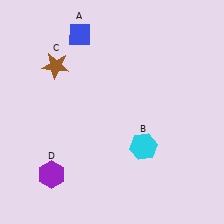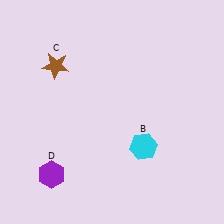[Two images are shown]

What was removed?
The blue diamond (A) was removed in Image 2.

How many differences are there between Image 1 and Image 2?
There is 1 difference between the two images.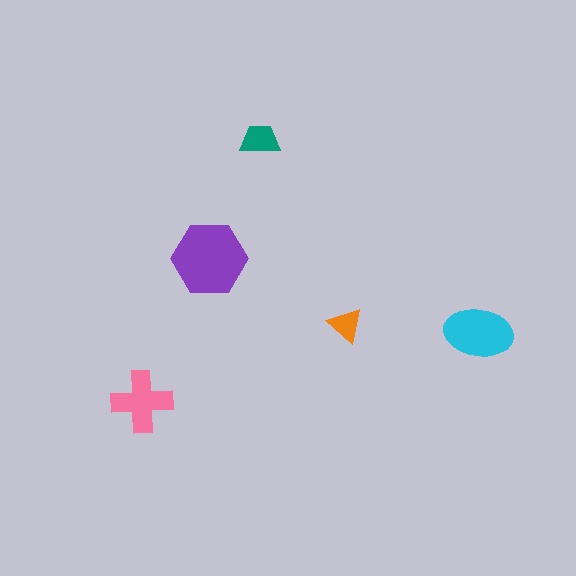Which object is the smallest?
The orange triangle.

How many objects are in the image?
There are 5 objects in the image.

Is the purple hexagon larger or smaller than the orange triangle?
Larger.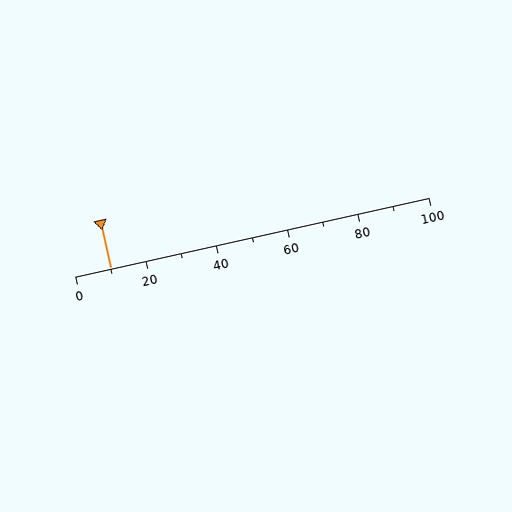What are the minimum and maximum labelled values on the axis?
The axis runs from 0 to 100.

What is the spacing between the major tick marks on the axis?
The major ticks are spaced 20 apart.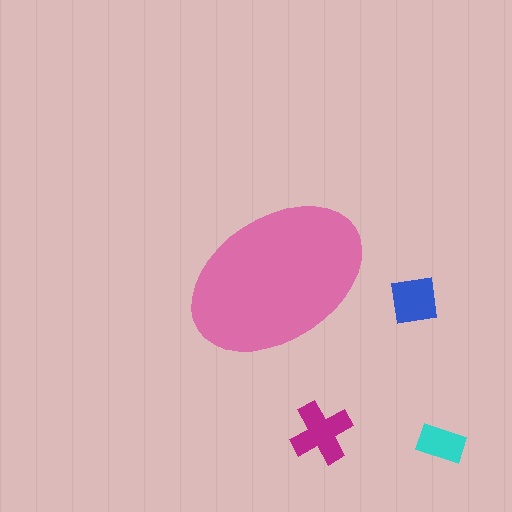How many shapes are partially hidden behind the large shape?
0 shapes are partially hidden.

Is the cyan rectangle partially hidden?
No, the cyan rectangle is fully visible.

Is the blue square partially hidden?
No, the blue square is fully visible.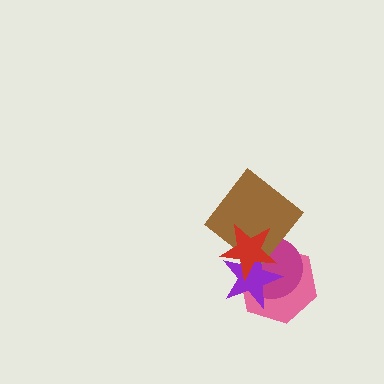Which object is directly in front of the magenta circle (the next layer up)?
The brown diamond is directly in front of the magenta circle.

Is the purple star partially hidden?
Yes, it is partially covered by another shape.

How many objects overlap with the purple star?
4 objects overlap with the purple star.